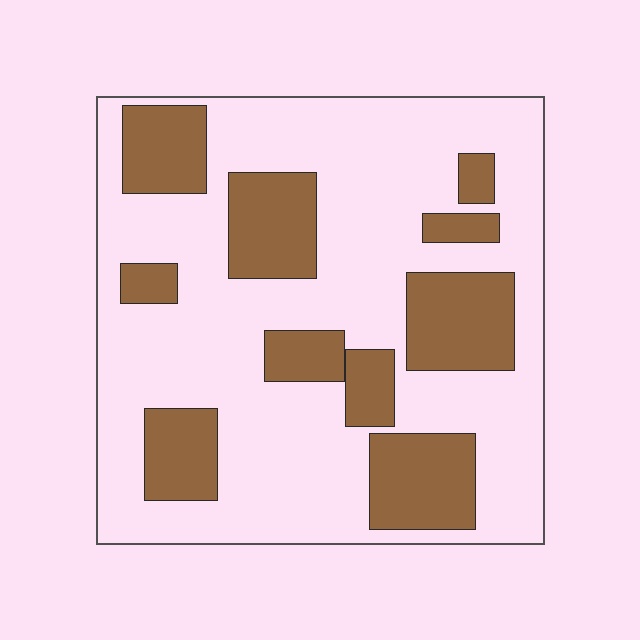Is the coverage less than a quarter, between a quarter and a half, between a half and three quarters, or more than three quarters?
Between a quarter and a half.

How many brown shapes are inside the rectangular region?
10.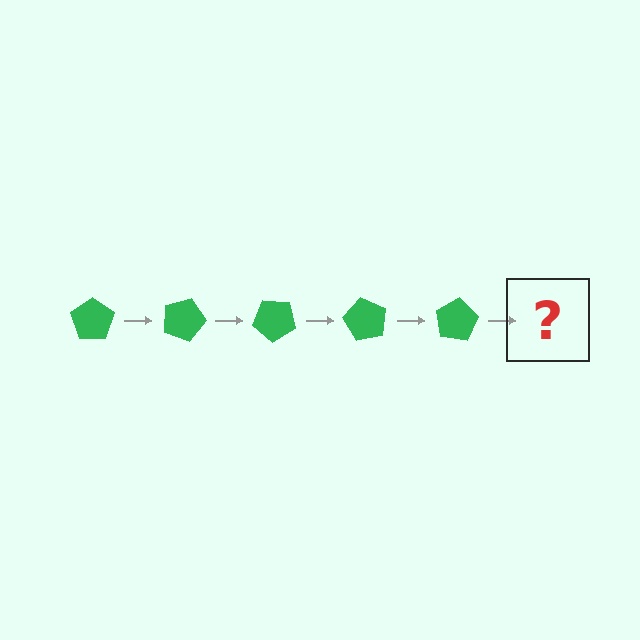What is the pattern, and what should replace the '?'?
The pattern is that the pentagon rotates 20 degrees each step. The '?' should be a green pentagon rotated 100 degrees.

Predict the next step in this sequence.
The next step is a green pentagon rotated 100 degrees.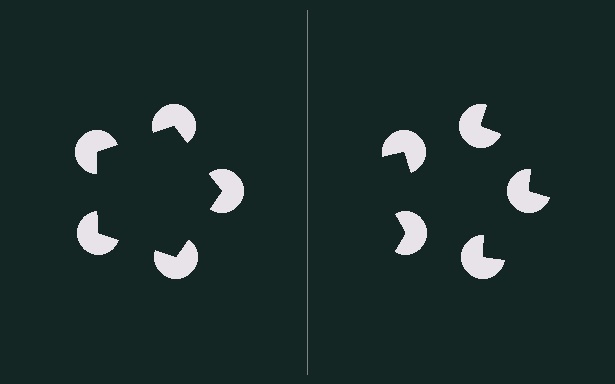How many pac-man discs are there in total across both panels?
10 — 5 on each side.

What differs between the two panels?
The pac-man discs are positioned identically on both sides; only the wedge orientations differ. On the left they align to a pentagon; on the right they are misaligned.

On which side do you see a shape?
An illusory pentagon appears on the left side. On the right side the wedge cuts are rotated, so no coherent shape forms.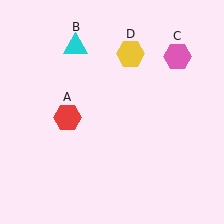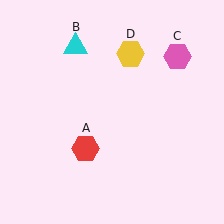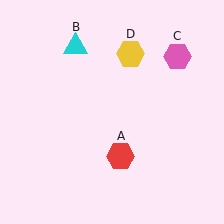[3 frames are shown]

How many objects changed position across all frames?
1 object changed position: red hexagon (object A).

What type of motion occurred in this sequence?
The red hexagon (object A) rotated counterclockwise around the center of the scene.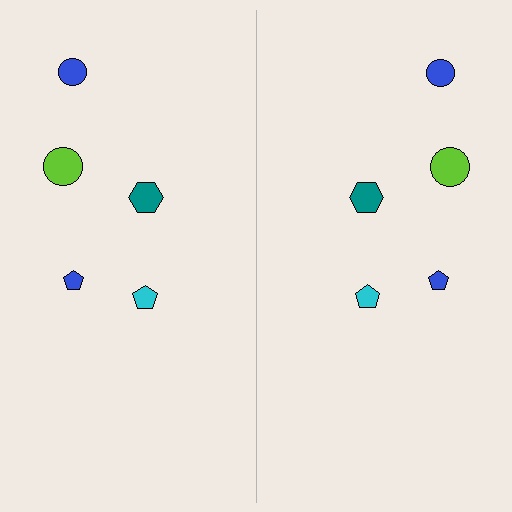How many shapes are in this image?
There are 10 shapes in this image.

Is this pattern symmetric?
Yes, this pattern has bilateral (reflection) symmetry.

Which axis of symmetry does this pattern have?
The pattern has a vertical axis of symmetry running through the center of the image.